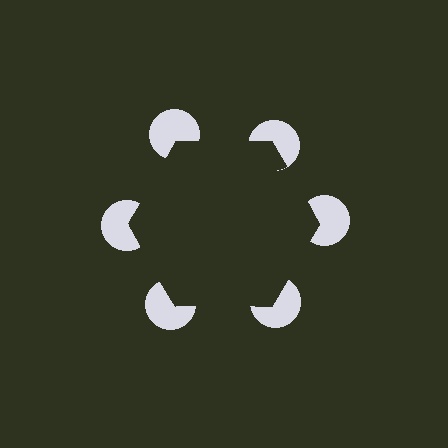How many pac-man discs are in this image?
There are 6 — one at each vertex of the illusory hexagon.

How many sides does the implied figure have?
6 sides.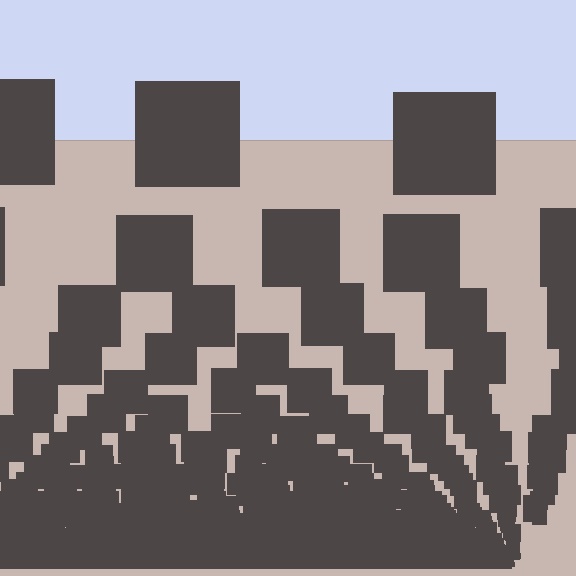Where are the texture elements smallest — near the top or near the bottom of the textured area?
Near the bottom.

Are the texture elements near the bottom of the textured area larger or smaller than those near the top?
Smaller. The gradient is inverted — elements near the bottom are smaller and denser.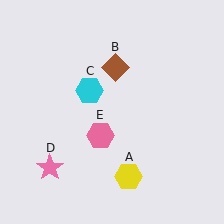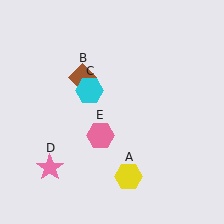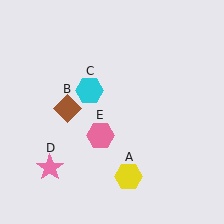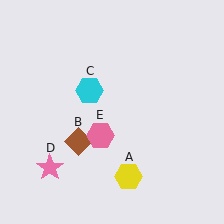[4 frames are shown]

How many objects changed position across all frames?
1 object changed position: brown diamond (object B).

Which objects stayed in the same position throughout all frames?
Yellow hexagon (object A) and cyan hexagon (object C) and pink star (object D) and pink hexagon (object E) remained stationary.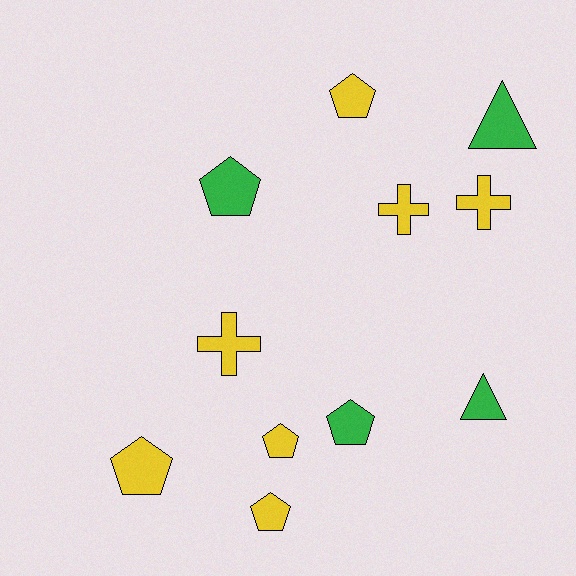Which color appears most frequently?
Yellow, with 7 objects.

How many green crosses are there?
There are no green crosses.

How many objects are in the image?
There are 11 objects.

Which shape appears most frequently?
Pentagon, with 6 objects.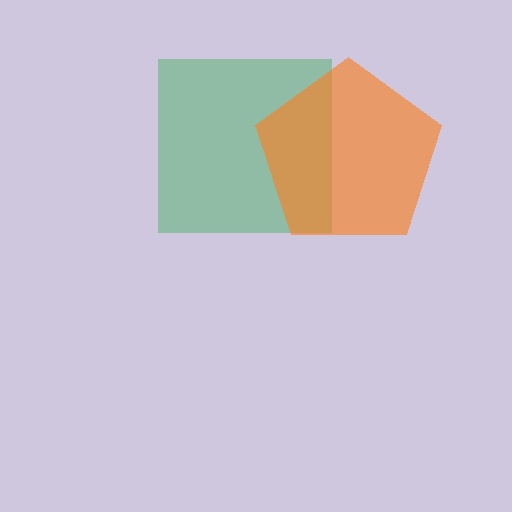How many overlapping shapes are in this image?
There are 2 overlapping shapes in the image.